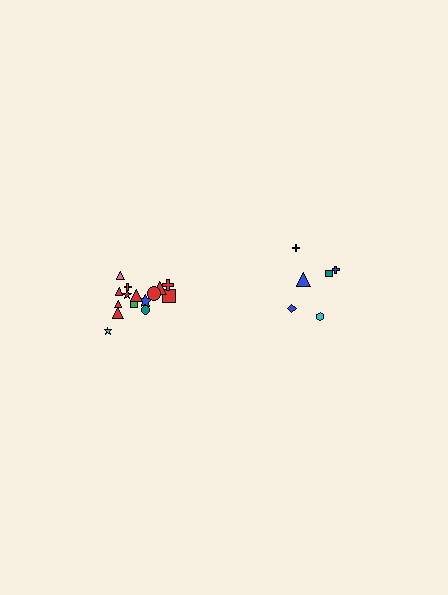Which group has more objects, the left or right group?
The left group.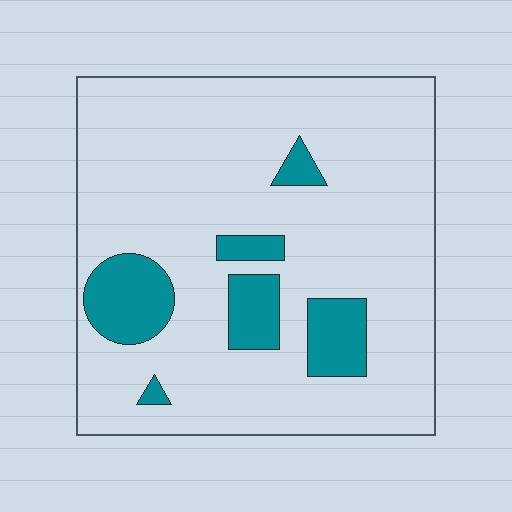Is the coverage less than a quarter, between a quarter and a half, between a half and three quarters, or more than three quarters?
Less than a quarter.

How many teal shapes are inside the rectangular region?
6.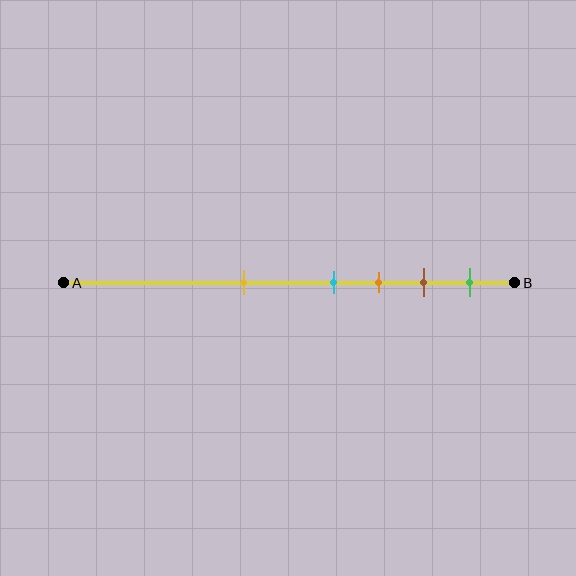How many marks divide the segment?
There are 5 marks dividing the segment.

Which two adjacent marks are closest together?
The cyan and orange marks are the closest adjacent pair.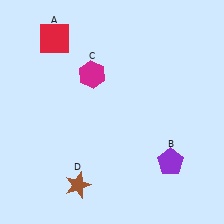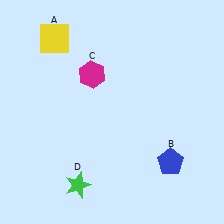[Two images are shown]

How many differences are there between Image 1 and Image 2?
There are 3 differences between the two images.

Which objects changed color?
A changed from red to yellow. B changed from purple to blue. D changed from brown to green.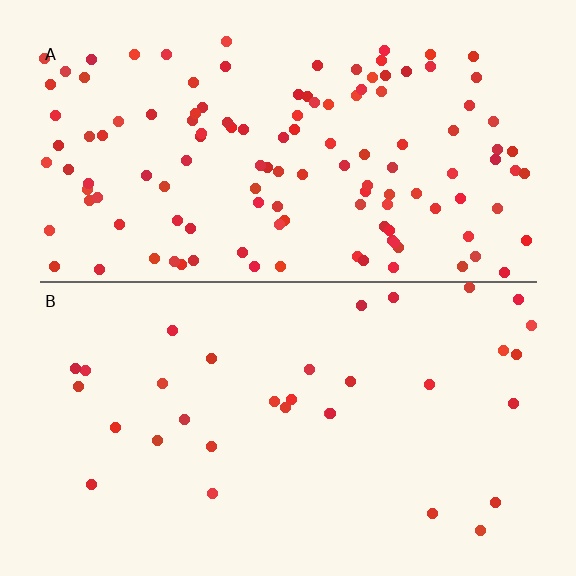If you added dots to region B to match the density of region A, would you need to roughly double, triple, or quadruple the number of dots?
Approximately quadruple.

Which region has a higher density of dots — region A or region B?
A (the top).